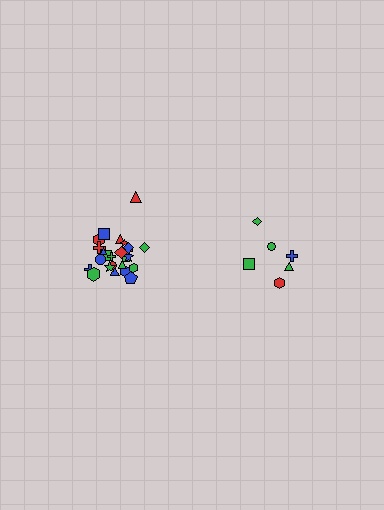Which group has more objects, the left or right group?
The left group.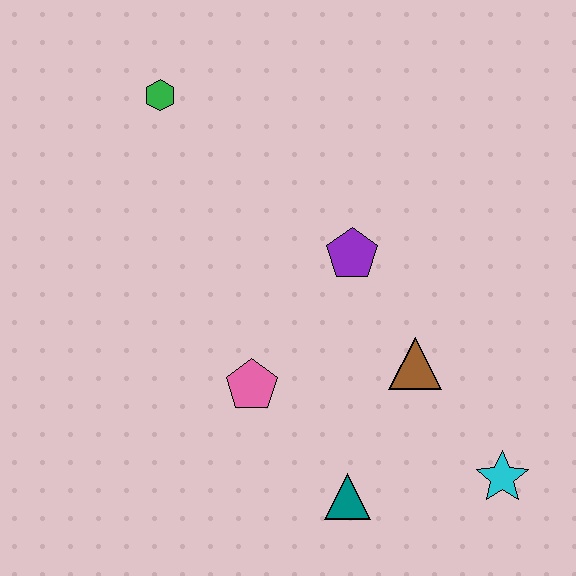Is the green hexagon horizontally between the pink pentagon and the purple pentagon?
No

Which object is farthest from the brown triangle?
The green hexagon is farthest from the brown triangle.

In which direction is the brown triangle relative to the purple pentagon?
The brown triangle is below the purple pentagon.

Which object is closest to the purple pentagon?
The brown triangle is closest to the purple pentagon.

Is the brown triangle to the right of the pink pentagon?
Yes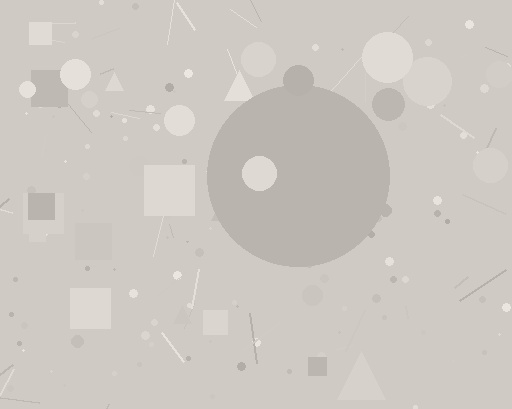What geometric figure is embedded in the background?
A circle is embedded in the background.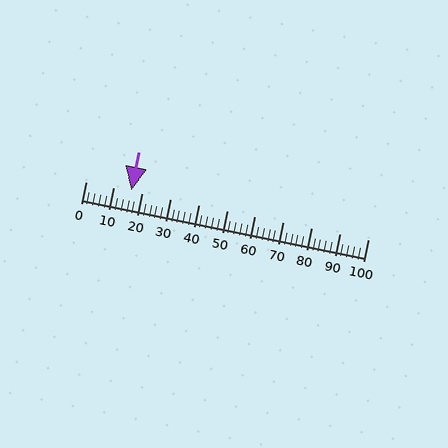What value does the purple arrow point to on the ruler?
The purple arrow points to approximately 16.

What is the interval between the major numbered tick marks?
The major tick marks are spaced 10 units apart.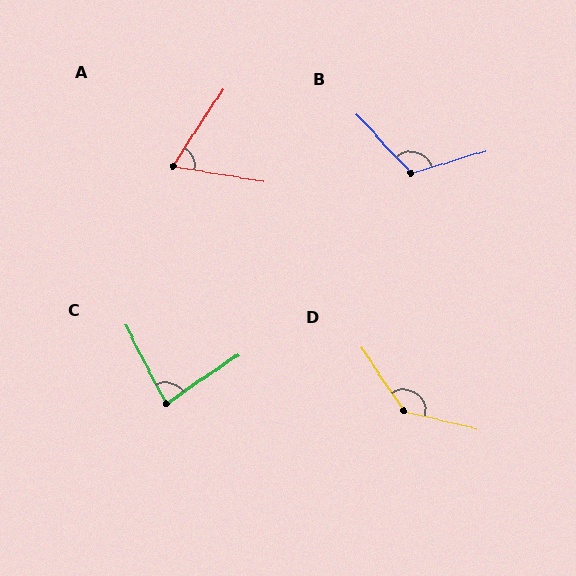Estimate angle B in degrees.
Approximately 116 degrees.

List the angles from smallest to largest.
A (66°), C (83°), B (116°), D (137°).